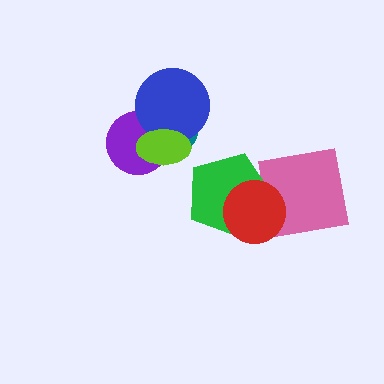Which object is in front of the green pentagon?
The red circle is in front of the green pentagon.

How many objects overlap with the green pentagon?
2 objects overlap with the green pentagon.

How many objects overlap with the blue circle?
3 objects overlap with the blue circle.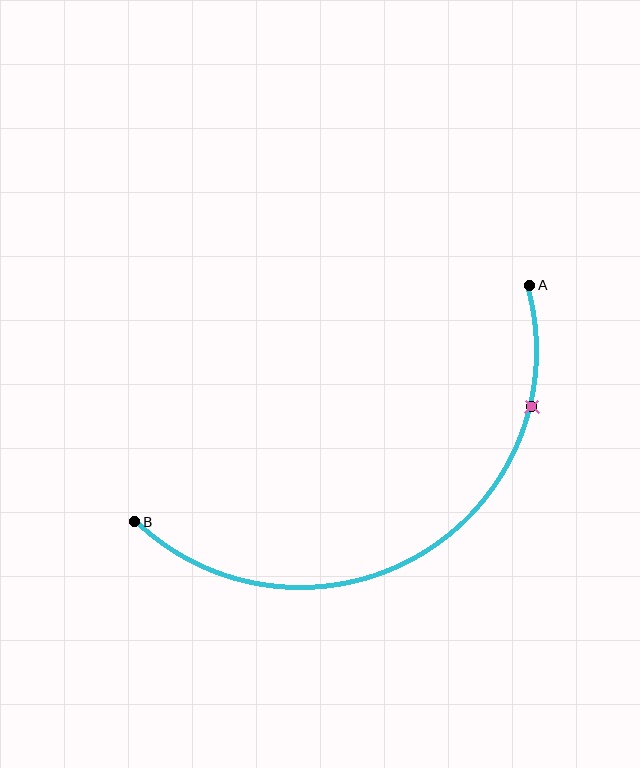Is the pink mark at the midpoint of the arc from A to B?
No. The pink mark lies on the arc but is closer to endpoint A. The arc midpoint would be at the point on the curve equidistant along the arc from both A and B.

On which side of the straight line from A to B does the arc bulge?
The arc bulges below the straight line connecting A and B.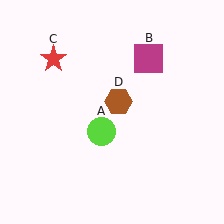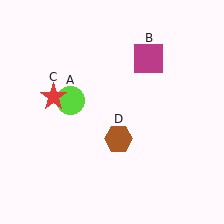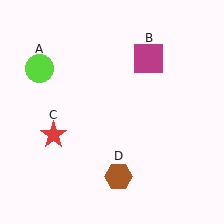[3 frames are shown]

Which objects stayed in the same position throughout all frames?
Magenta square (object B) remained stationary.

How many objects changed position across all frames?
3 objects changed position: lime circle (object A), red star (object C), brown hexagon (object D).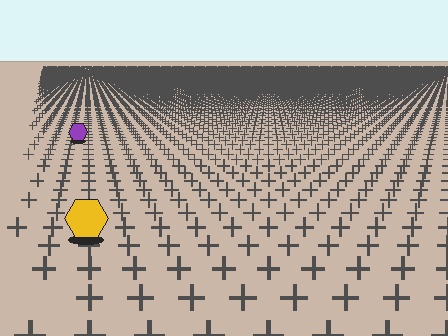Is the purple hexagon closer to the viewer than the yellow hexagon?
No. The yellow hexagon is closer — you can tell from the texture gradient: the ground texture is coarser near it.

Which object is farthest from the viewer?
The purple hexagon is farthest from the viewer. It appears smaller and the ground texture around it is denser.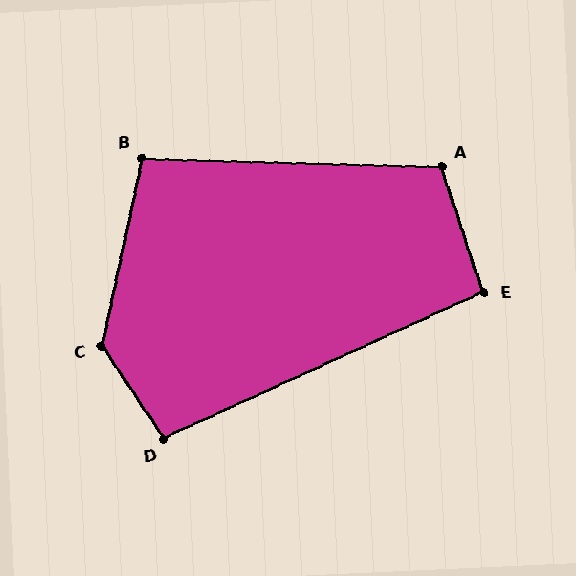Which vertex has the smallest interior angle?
E, at approximately 96 degrees.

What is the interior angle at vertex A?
Approximately 110 degrees (obtuse).